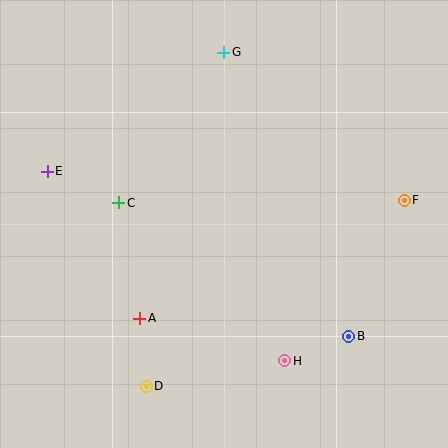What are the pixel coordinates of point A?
Point A is at (140, 318).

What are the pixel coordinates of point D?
Point D is at (146, 386).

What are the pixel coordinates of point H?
Point H is at (285, 361).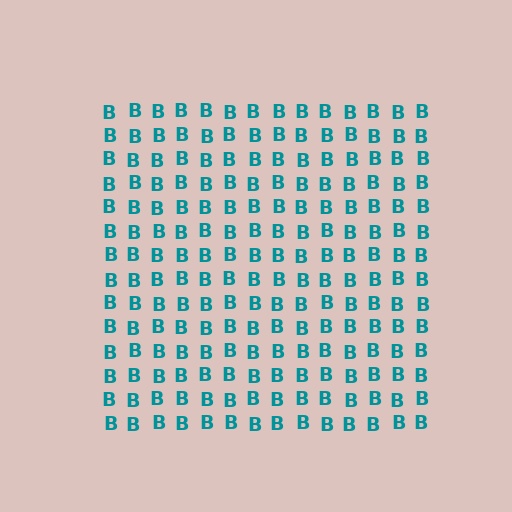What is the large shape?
The large shape is a square.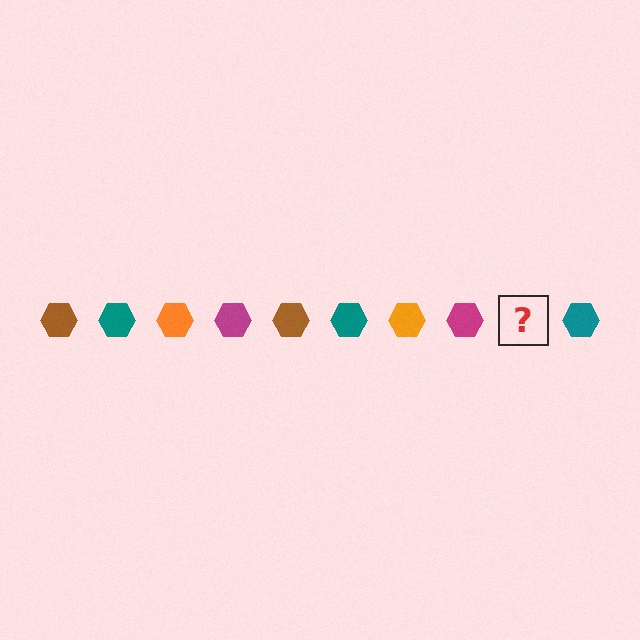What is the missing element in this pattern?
The missing element is a brown hexagon.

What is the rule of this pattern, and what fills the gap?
The rule is that the pattern cycles through brown, teal, orange, magenta hexagons. The gap should be filled with a brown hexagon.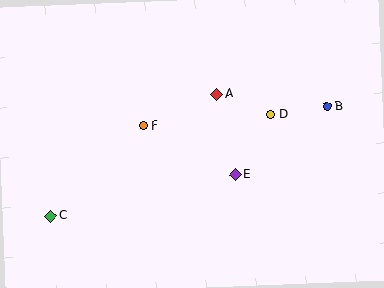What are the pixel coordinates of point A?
Point A is at (217, 94).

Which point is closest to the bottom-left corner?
Point C is closest to the bottom-left corner.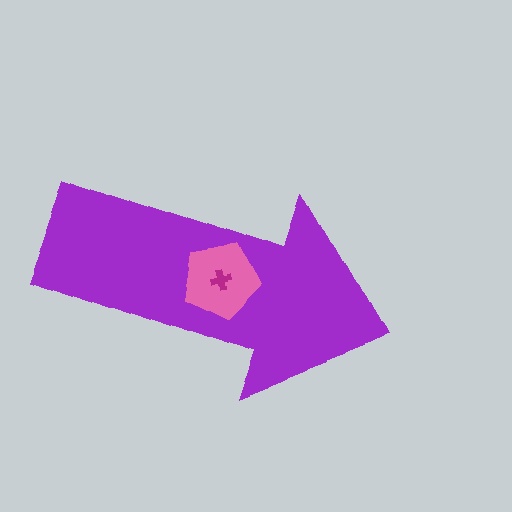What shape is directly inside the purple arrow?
The pink pentagon.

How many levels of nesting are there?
3.